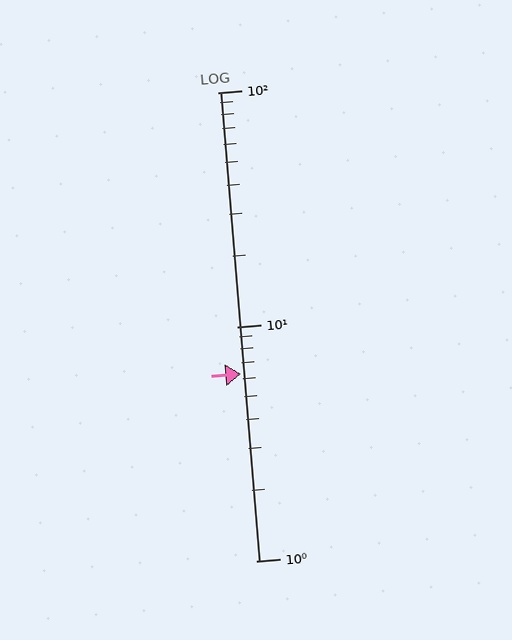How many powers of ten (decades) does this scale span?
The scale spans 2 decades, from 1 to 100.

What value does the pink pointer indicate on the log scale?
The pointer indicates approximately 6.3.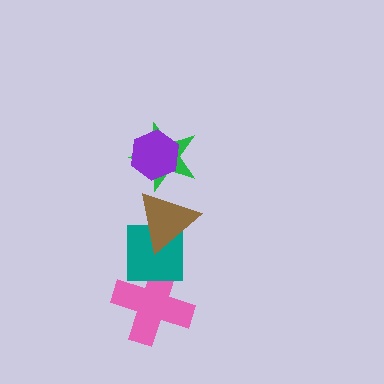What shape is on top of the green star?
The purple hexagon is on top of the green star.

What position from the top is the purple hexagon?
The purple hexagon is 1st from the top.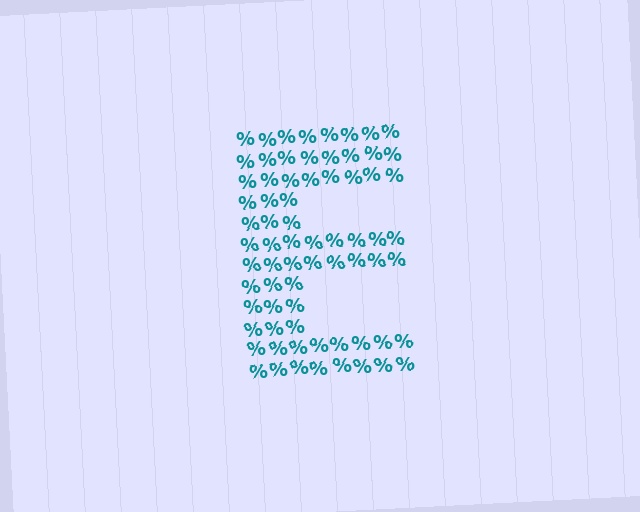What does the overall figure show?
The overall figure shows the letter E.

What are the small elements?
The small elements are percent signs.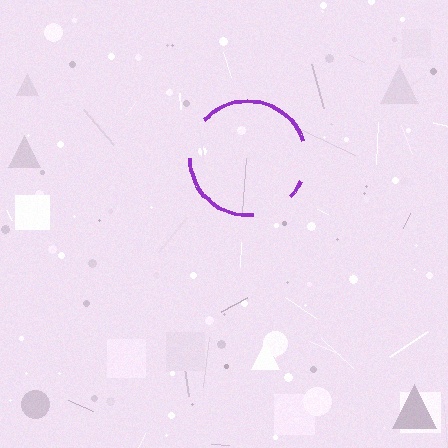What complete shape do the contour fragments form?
The contour fragments form a circle.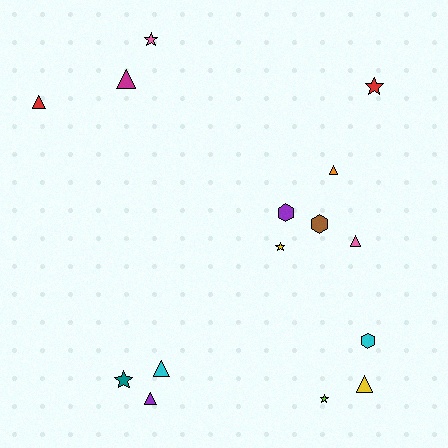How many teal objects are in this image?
There is 1 teal object.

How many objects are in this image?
There are 15 objects.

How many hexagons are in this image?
There are 3 hexagons.